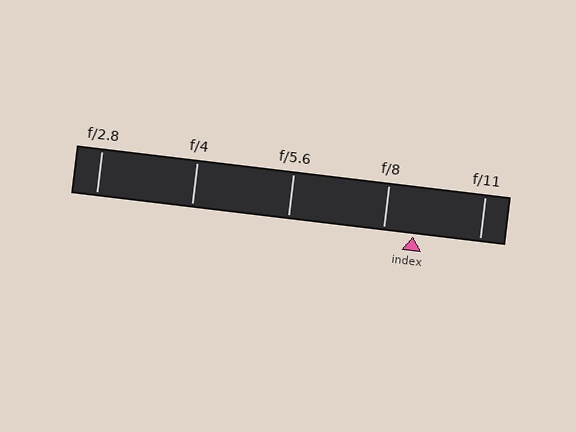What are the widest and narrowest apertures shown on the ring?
The widest aperture shown is f/2.8 and the narrowest is f/11.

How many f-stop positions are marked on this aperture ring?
There are 5 f-stop positions marked.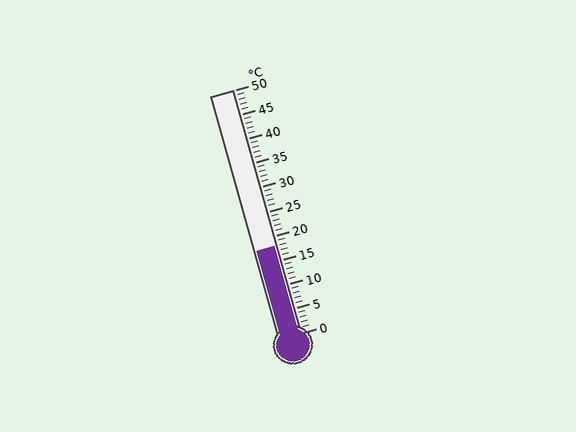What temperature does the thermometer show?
The thermometer shows approximately 18°C.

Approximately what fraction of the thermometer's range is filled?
The thermometer is filled to approximately 35% of its range.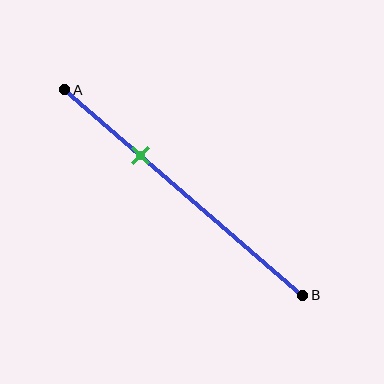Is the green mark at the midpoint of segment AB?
No, the mark is at about 30% from A, not at the 50% midpoint.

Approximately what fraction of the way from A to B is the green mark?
The green mark is approximately 30% of the way from A to B.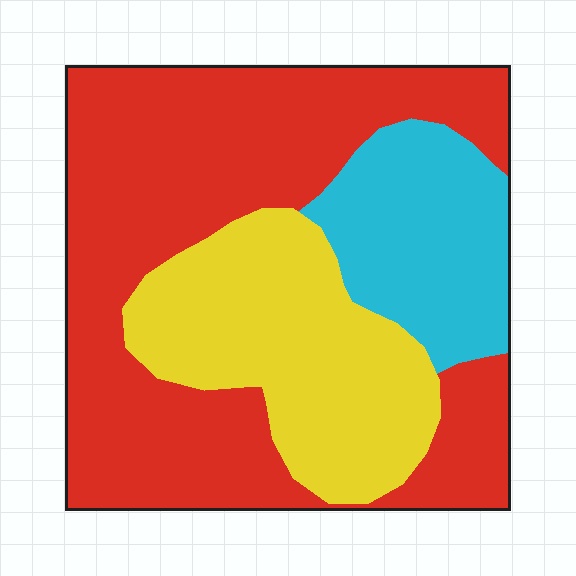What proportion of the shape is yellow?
Yellow covers about 25% of the shape.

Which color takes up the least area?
Cyan, at roughly 20%.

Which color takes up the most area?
Red, at roughly 55%.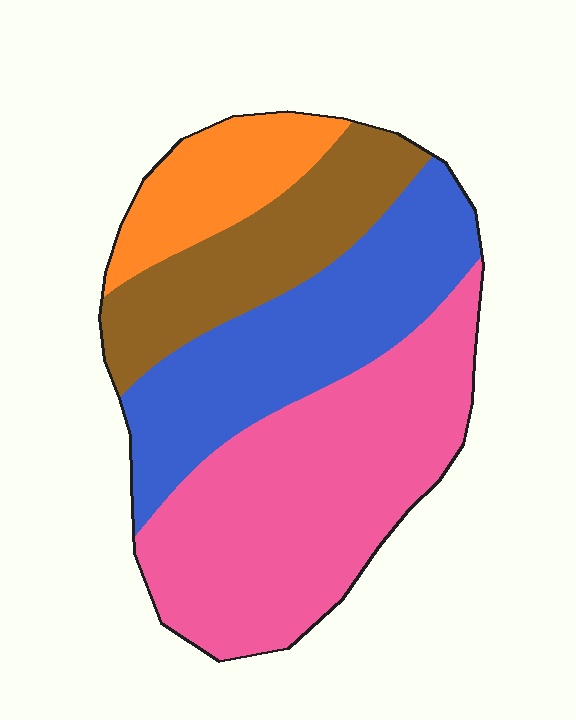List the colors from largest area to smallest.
From largest to smallest: pink, blue, brown, orange.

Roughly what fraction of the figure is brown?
Brown covers roughly 20% of the figure.